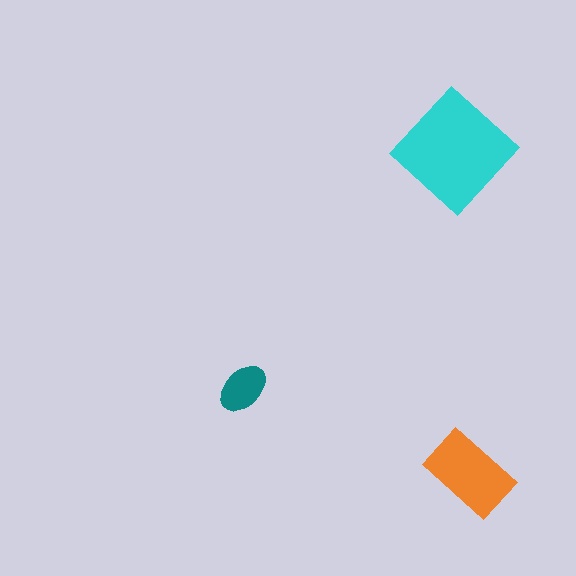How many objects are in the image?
There are 3 objects in the image.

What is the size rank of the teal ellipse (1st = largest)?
3rd.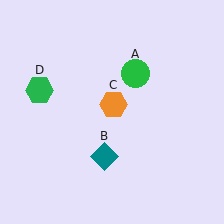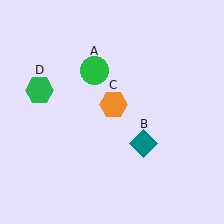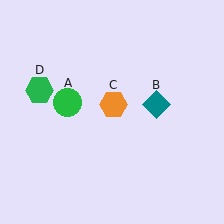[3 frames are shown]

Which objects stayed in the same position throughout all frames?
Orange hexagon (object C) and green hexagon (object D) remained stationary.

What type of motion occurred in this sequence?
The green circle (object A), teal diamond (object B) rotated counterclockwise around the center of the scene.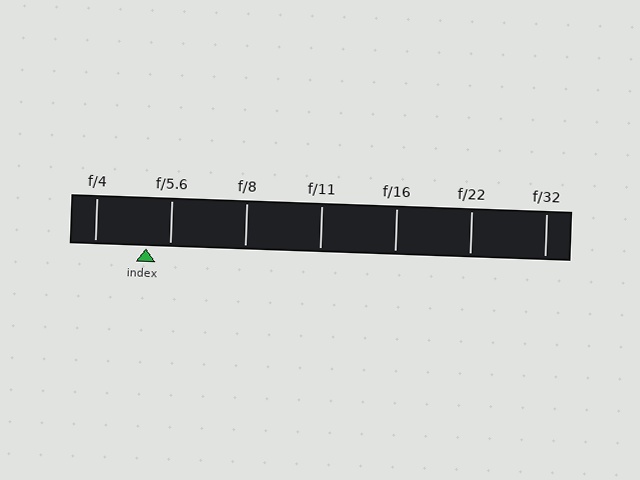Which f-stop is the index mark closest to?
The index mark is closest to f/5.6.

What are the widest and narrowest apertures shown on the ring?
The widest aperture shown is f/4 and the narrowest is f/32.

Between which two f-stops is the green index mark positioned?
The index mark is between f/4 and f/5.6.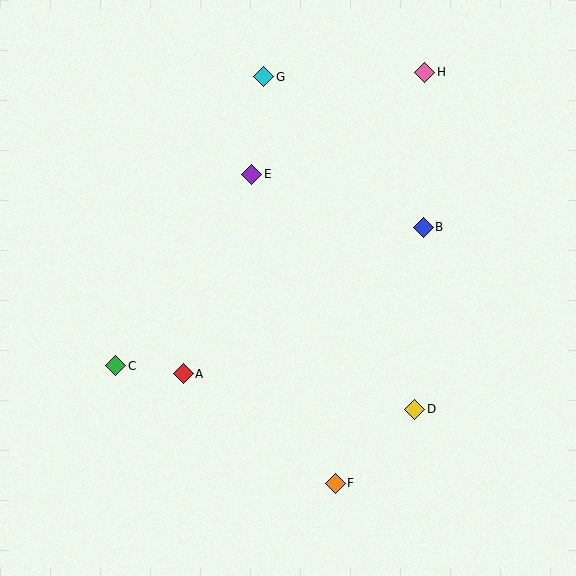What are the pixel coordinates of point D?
Point D is at (415, 409).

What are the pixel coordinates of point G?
Point G is at (264, 77).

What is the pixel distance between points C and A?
The distance between C and A is 68 pixels.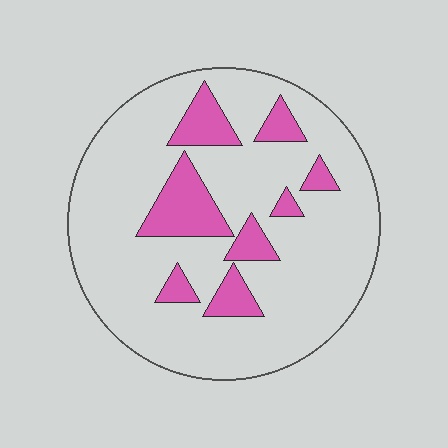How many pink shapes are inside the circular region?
8.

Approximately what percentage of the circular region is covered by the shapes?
Approximately 20%.